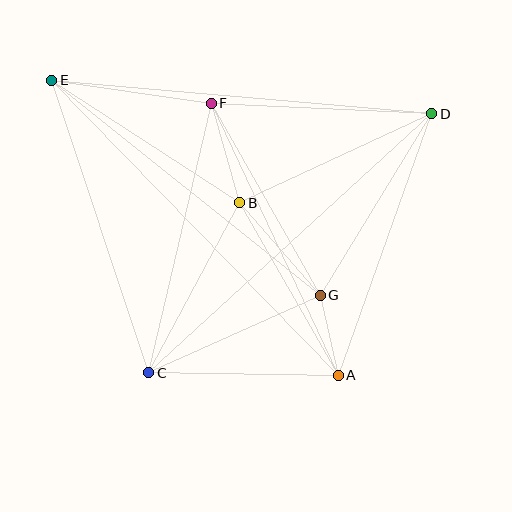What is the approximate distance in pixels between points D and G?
The distance between D and G is approximately 213 pixels.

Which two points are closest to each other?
Points A and G are closest to each other.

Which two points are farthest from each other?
Points A and E are farthest from each other.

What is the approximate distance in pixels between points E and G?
The distance between E and G is approximately 344 pixels.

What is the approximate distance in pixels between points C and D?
The distance between C and D is approximately 384 pixels.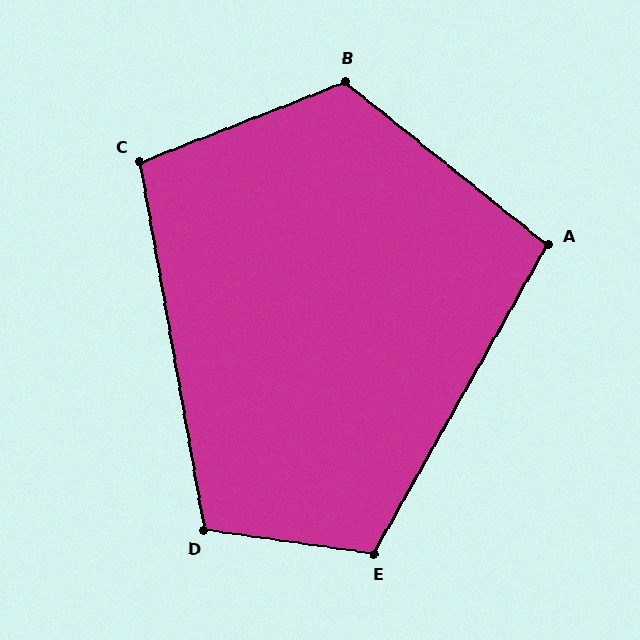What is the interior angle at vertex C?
Approximately 101 degrees (obtuse).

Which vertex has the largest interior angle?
B, at approximately 120 degrees.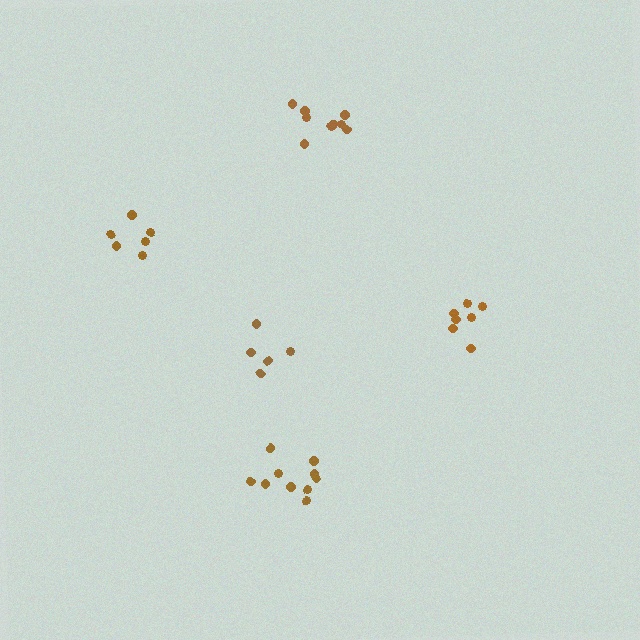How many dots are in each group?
Group 1: 7 dots, Group 2: 6 dots, Group 3: 10 dots, Group 4: 9 dots, Group 5: 5 dots (37 total).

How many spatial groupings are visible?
There are 5 spatial groupings.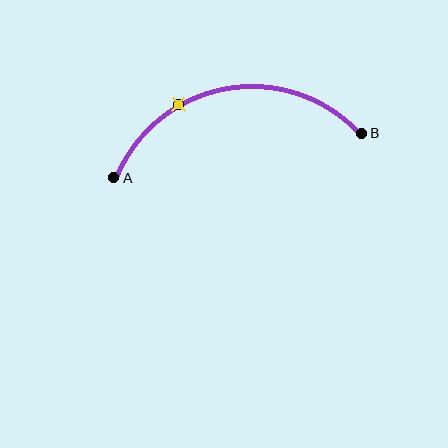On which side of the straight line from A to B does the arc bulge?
The arc bulges above the straight line connecting A and B.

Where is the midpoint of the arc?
The arc midpoint is the point on the curve farthest from the straight line joining A and B. It sits above that line.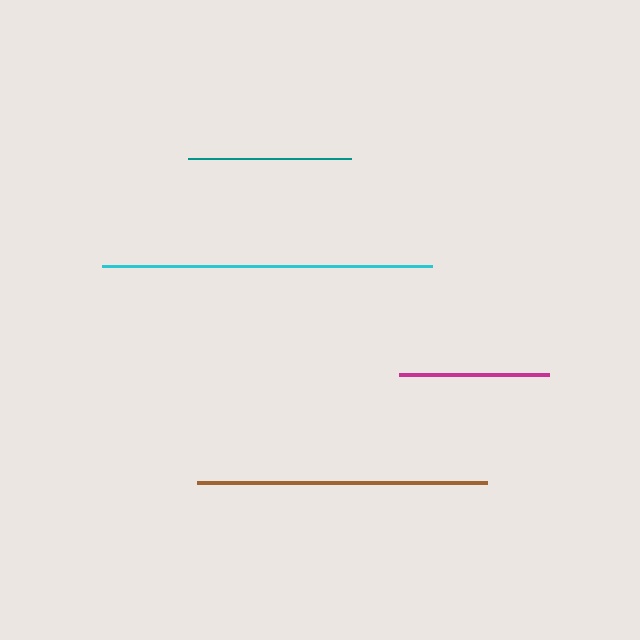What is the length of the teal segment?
The teal segment is approximately 163 pixels long.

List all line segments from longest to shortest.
From longest to shortest: cyan, brown, teal, magenta.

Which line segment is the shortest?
The magenta line is the shortest at approximately 150 pixels.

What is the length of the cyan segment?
The cyan segment is approximately 330 pixels long.